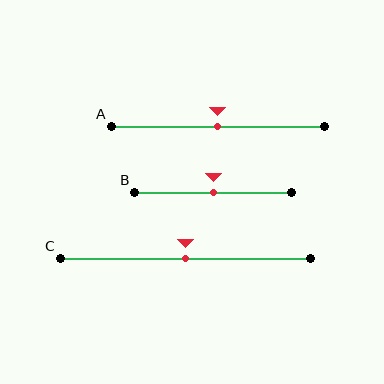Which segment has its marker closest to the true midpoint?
Segment A has its marker closest to the true midpoint.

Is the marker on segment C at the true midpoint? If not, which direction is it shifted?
Yes, the marker on segment C is at the true midpoint.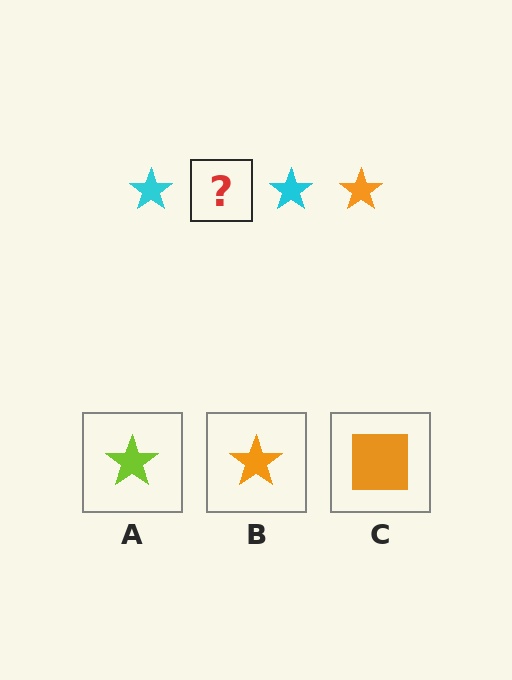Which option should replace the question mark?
Option B.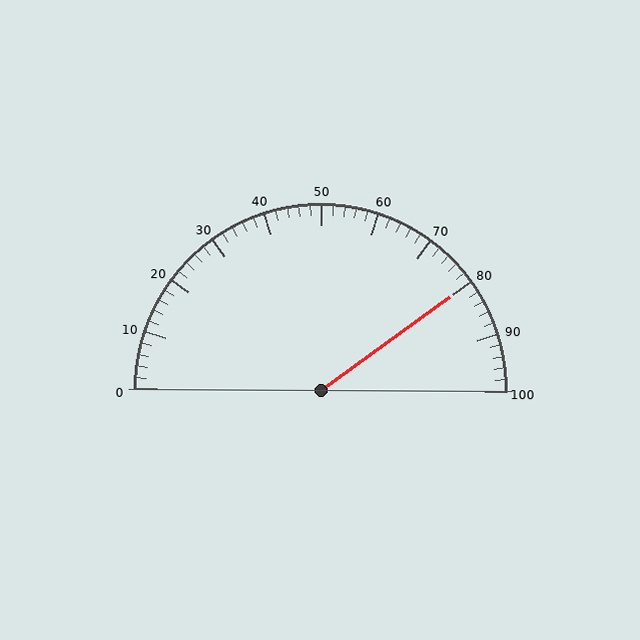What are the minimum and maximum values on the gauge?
The gauge ranges from 0 to 100.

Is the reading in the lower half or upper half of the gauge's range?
The reading is in the upper half of the range (0 to 100).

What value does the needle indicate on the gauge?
The needle indicates approximately 80.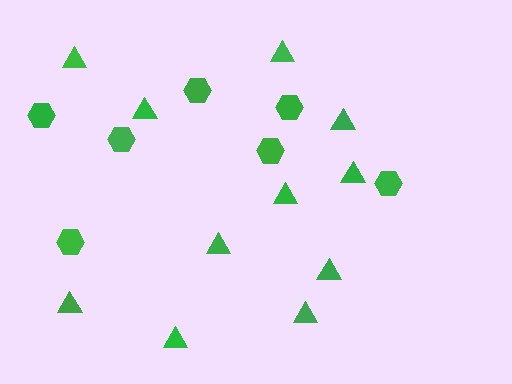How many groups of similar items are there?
There are 2 groups: one group of triangles (11) and one group of hexagons (7).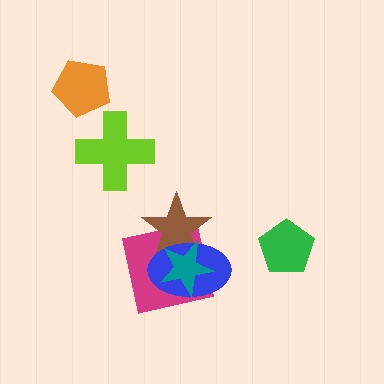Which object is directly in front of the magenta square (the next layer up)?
The brown star is directly in front of the magenta square.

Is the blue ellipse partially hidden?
Yes, it is partially covered by another shape.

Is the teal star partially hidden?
No, no other shape covers it.